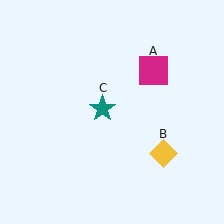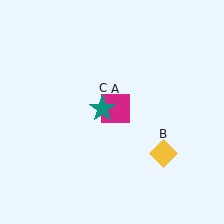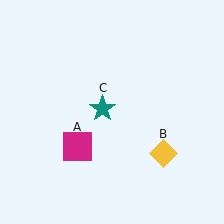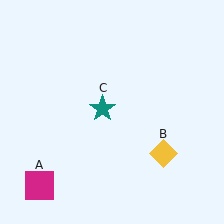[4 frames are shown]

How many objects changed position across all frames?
1 object changed position: magenta square (object A).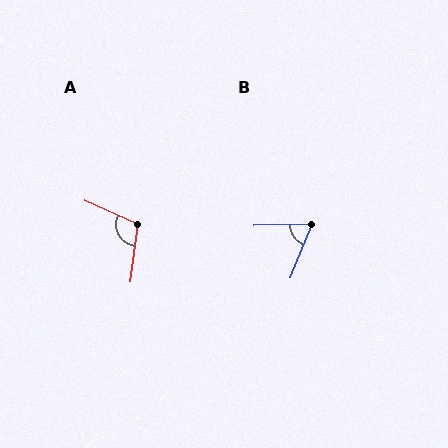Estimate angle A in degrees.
Approximately 106 degrees.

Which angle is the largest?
A, at approximately 106 degrees.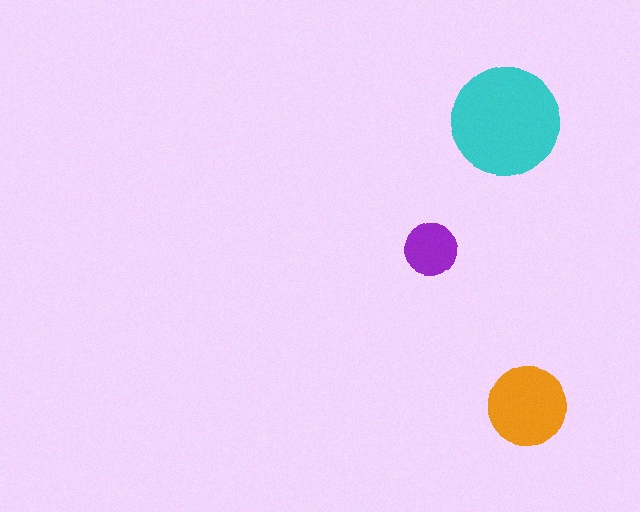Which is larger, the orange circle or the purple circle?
The orange one.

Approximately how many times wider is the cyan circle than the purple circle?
About 2 times wider.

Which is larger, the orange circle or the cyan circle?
The cyan one.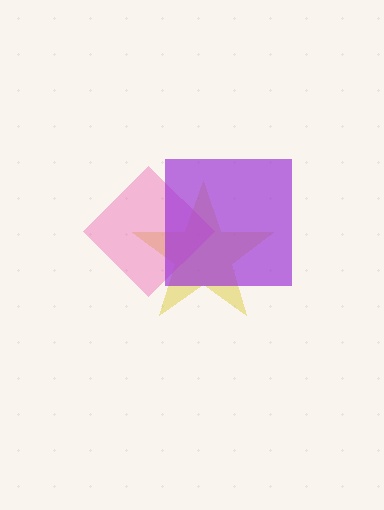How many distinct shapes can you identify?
There are 3 distinct shapes: a yellow star, a pink diamond, a purple square.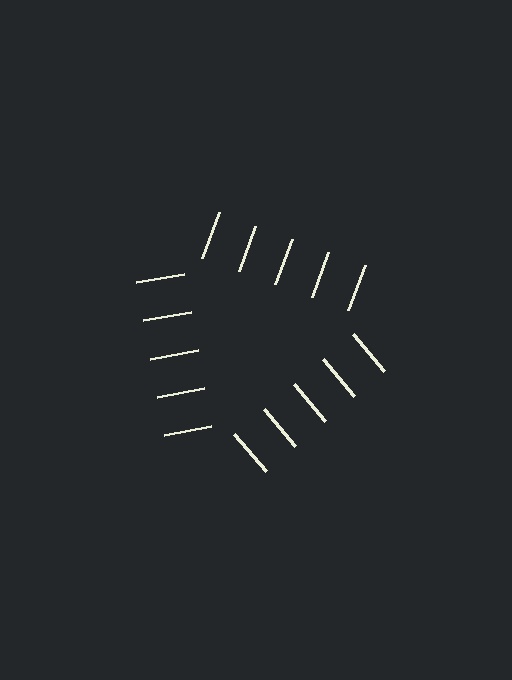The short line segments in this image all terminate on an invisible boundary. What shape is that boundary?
An illusory triangle — the line segments terminate on its edges but no continuous stroke is drawn.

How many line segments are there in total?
15 — 5 along each of the 3 edges.